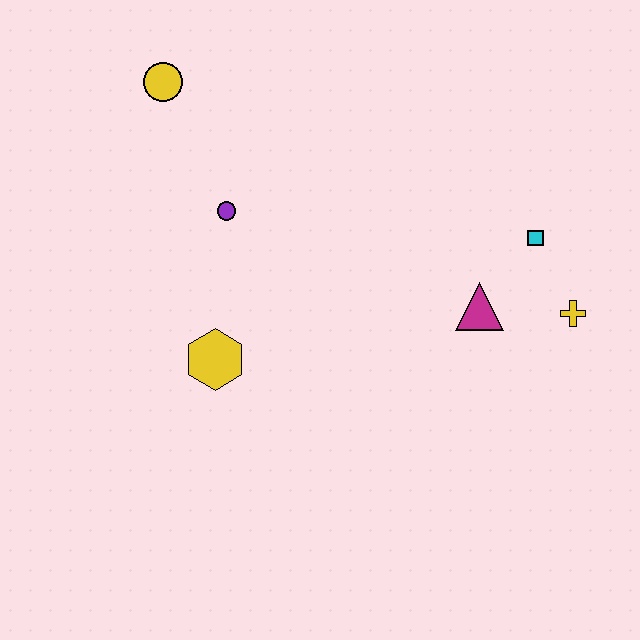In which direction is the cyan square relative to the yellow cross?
The cyan square is above the yellow cross.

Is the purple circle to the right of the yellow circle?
Yes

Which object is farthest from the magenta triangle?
The yellow circle is farthest from the magenta triangle.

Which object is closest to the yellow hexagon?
The purple circle is closest to the yellow hexagon.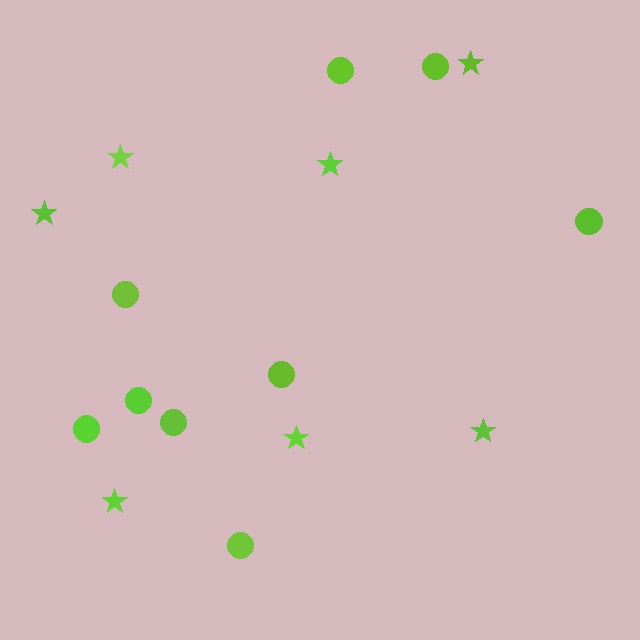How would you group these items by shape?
There are 2 groups: one group of stars (7) and one group of circles (9).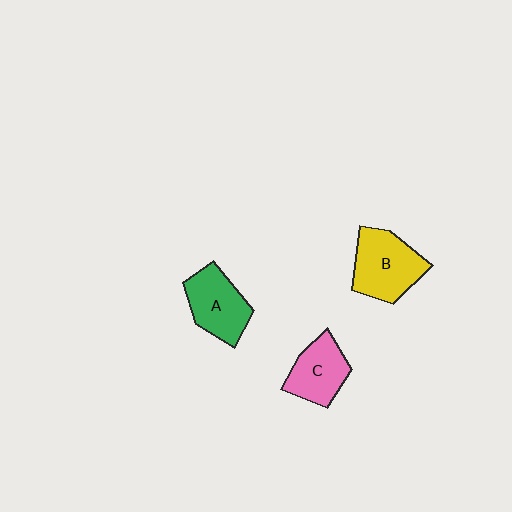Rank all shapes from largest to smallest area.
From largest to smallest: B (yellow), A (green), C (pink).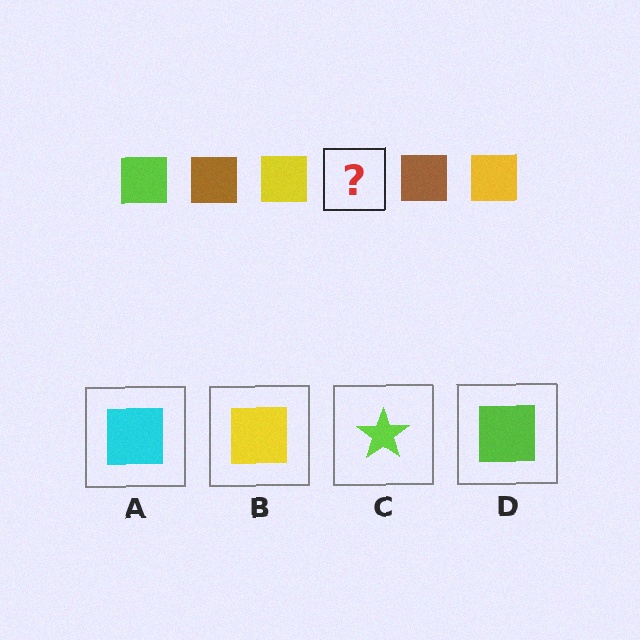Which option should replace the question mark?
Option D.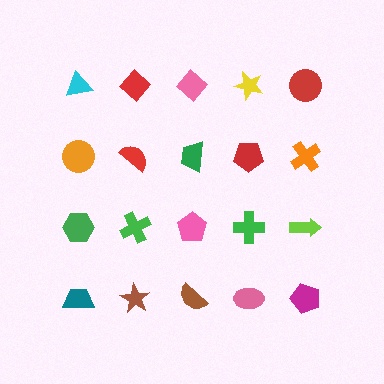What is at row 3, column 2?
A green cross.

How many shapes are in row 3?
5 shapes.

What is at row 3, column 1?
A green hexagon.